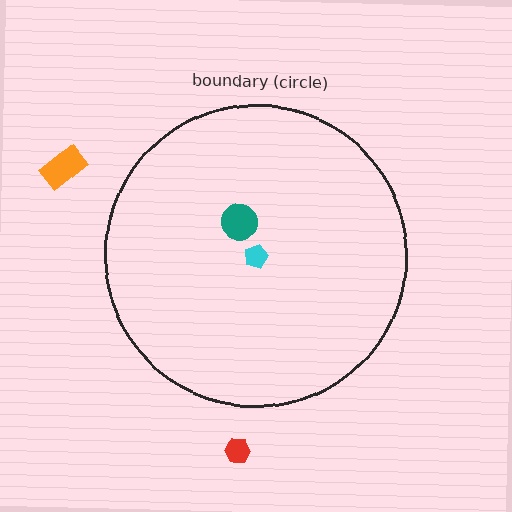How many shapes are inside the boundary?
2 inside, 2 outside.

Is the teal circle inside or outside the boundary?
Inside.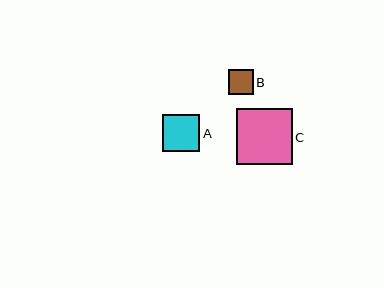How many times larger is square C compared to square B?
Square C is approximately 2.3 times the size of square B.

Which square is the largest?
Square C is the largest with a size of approximately 56 pixels.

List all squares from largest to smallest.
From largest to smallest: C, A, B.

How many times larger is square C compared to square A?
Square C is approximately 1.5 times the size of square A.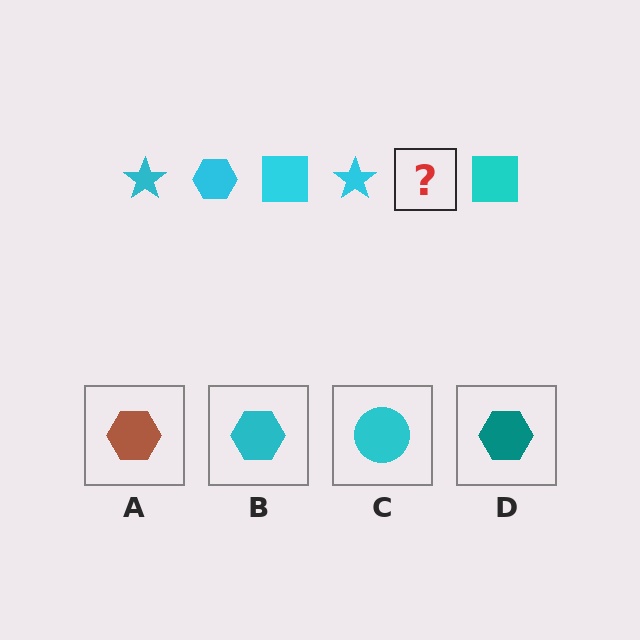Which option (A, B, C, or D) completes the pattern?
B.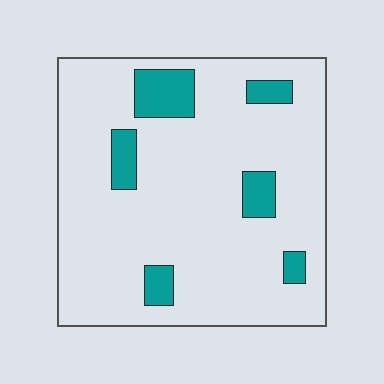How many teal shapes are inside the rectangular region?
6.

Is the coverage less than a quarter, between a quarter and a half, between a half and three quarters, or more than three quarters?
Less than a quarter.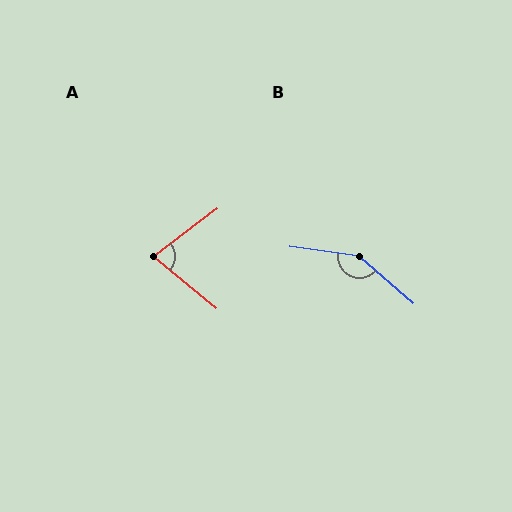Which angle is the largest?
B, at approximately 147 degrees.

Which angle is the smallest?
A, at approximately 76 degrees.